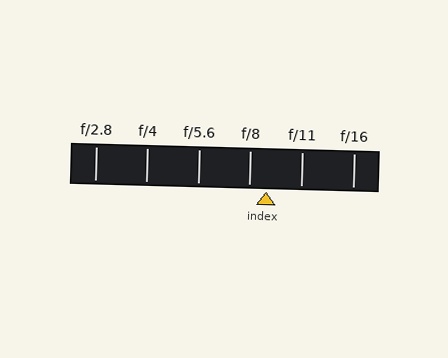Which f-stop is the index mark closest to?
The index mark is closest to f/8.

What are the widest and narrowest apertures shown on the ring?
The widest aperture shown is f/2.8 and the narrowest is f/16.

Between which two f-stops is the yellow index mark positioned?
The index mark is between f/8 and f/11.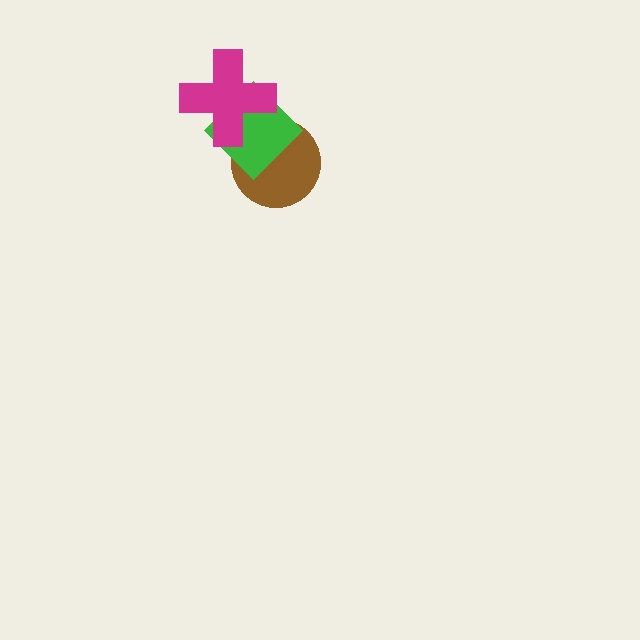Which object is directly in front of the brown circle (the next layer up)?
The green diamond is directly in front of the brown circle.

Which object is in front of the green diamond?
The magenta cross is in front of the green diamond.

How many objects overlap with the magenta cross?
2 objects overlap with the magenta cross.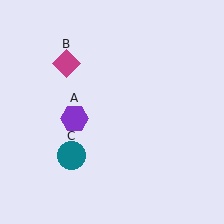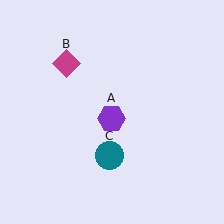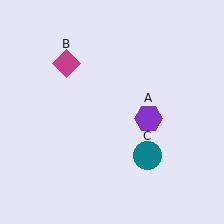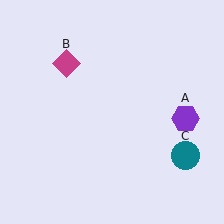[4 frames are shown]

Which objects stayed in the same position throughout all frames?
Magenta diamond (object B) remained stationary.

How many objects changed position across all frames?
2 objects changed position: purple hexagon (object A), teal circle (object C).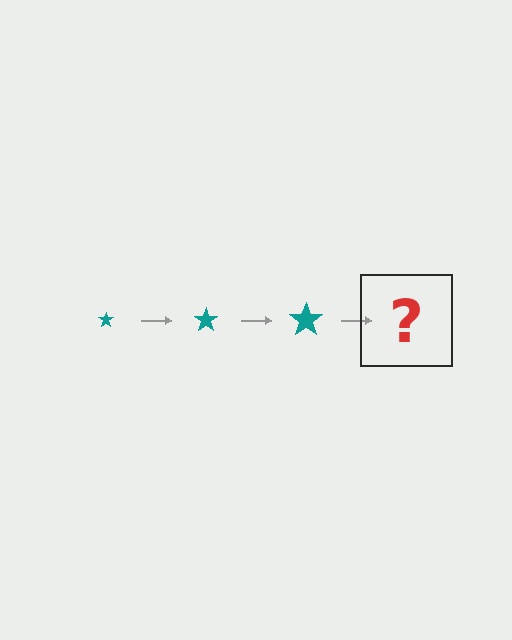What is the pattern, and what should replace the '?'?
The pattern is that the star gets progressively larger each step. The '?' should be a teal star, larger than the previous one.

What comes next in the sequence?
The next element should be a teal star, larger than the previous one.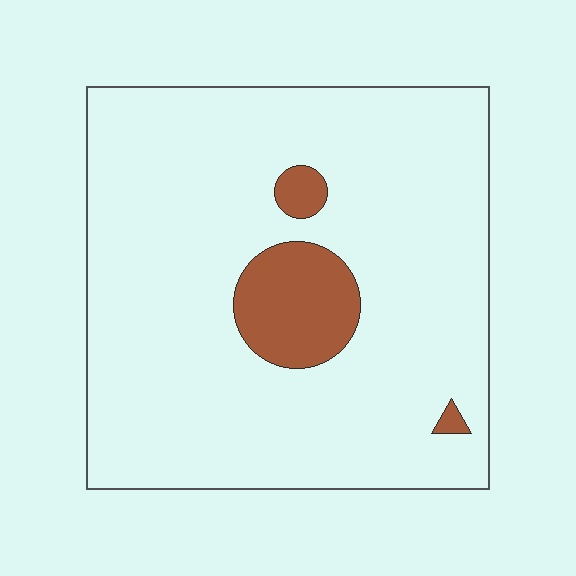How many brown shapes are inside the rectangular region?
3.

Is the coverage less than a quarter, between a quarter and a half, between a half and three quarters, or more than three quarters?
Less than a quarter.